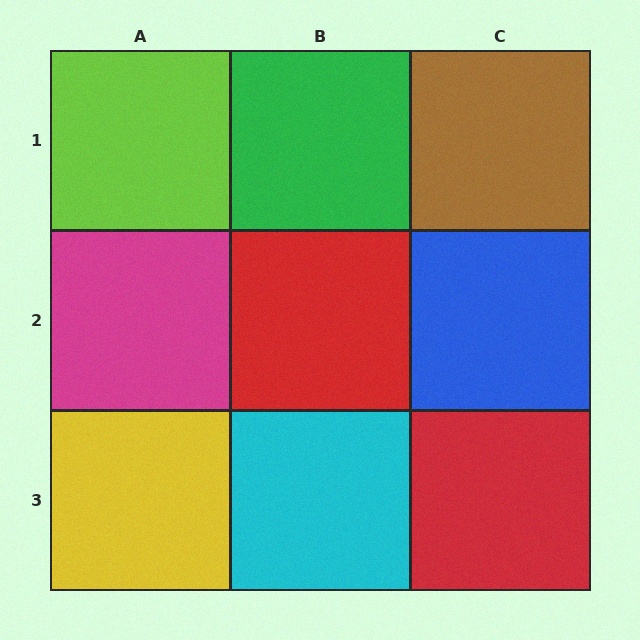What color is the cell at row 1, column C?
Brown.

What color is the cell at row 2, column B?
Red.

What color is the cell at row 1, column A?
Lime.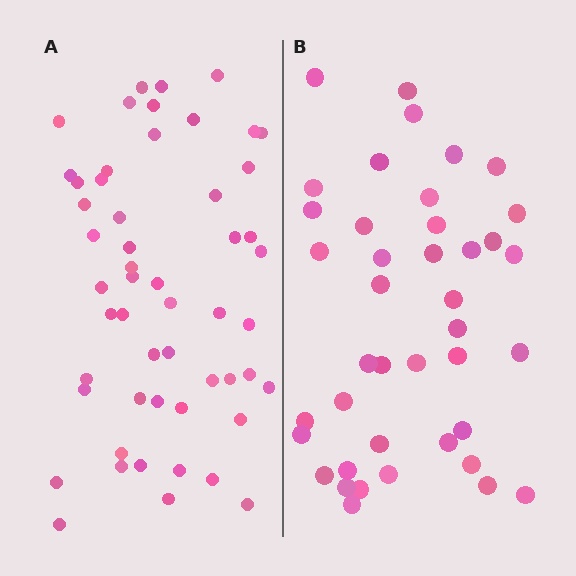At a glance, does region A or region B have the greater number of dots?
Region A (the left region) has more dots.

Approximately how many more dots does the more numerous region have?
Region A has roughly 12 or so more dots than region B.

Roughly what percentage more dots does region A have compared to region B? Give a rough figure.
About 30% more.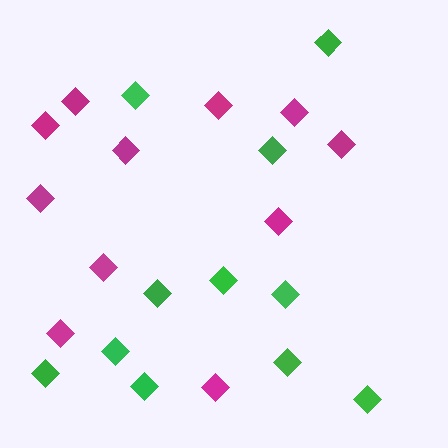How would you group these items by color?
There are 2 groups: one group of magenta diamonds (11) and one group of green diamonds (11).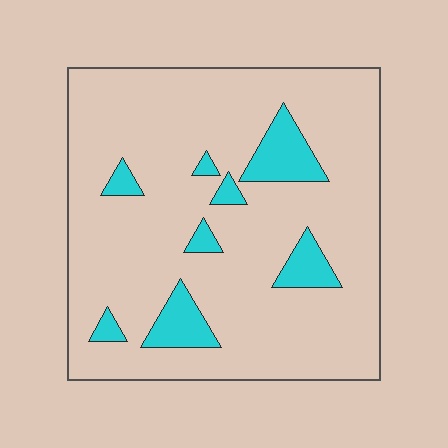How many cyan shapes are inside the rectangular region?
8.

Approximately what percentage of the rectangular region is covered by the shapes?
Approximately 15%.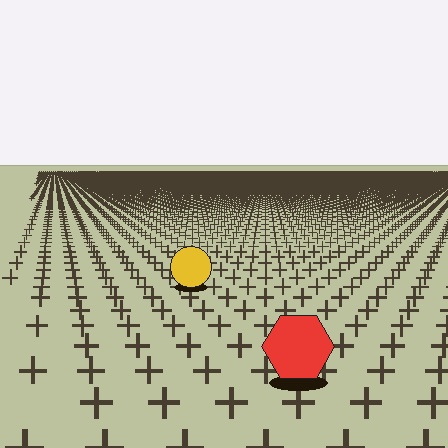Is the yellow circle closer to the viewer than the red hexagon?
No. The red hexagon is closer — you can tell from the texture gradient: the ground texture is coarser near it.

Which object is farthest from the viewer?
The yellow circle is farthest from the viewer. It appears smaller and the ground texture around it is denser.